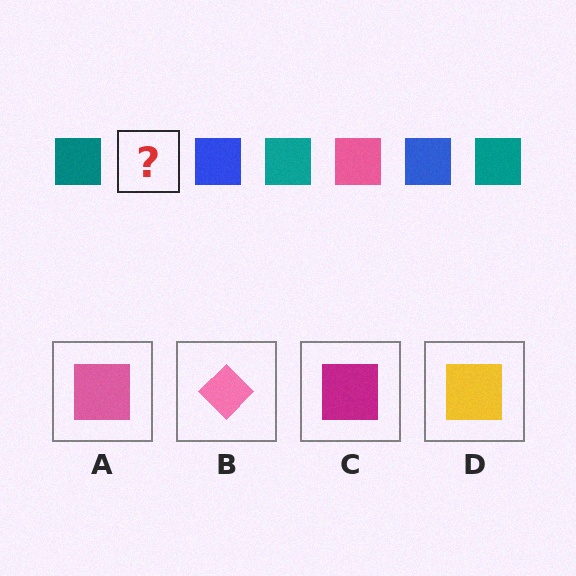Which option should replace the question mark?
Option A.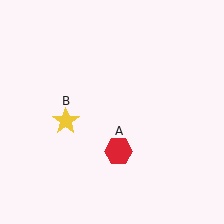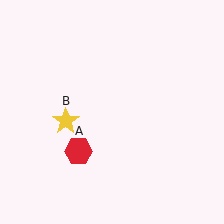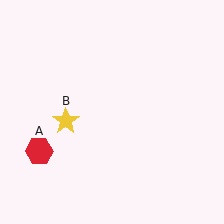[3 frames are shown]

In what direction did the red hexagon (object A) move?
The red hexagon (object A) moved left.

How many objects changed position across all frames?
1 object changed position: red hexagon (object A).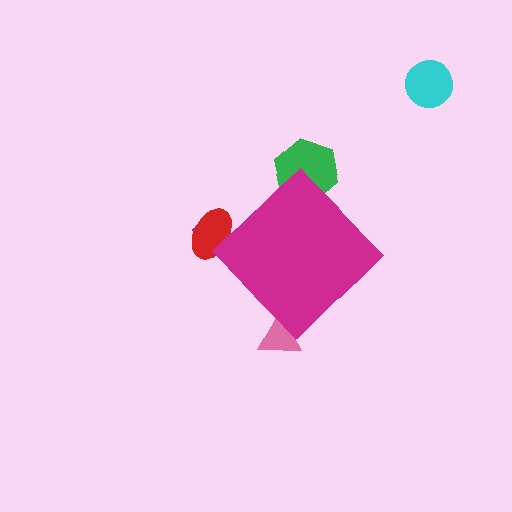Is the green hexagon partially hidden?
Yes, the green hexagon is partially hidden behind the magenta diamond.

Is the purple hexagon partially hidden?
Yes, the purple hexagon is partially hidden behind the magenta diamond.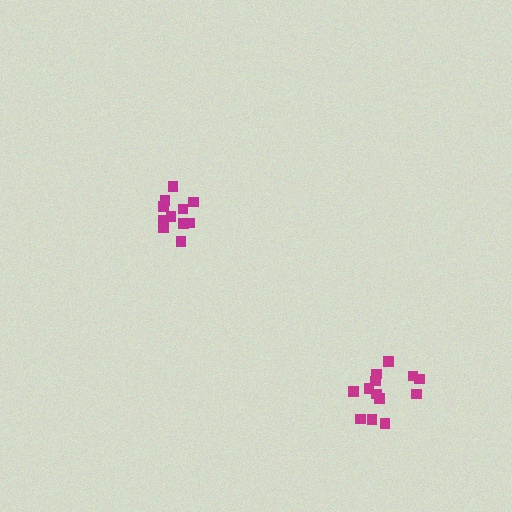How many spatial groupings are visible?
There are 2 spatial groupings.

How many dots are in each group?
Group 1: 13 dots, Group 2: 11 dots (24 total).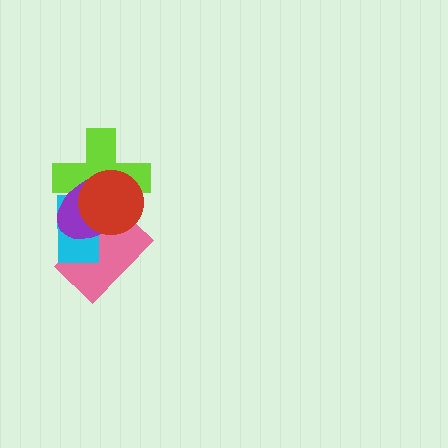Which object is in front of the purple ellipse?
The red circle is in front of the purple ellipse.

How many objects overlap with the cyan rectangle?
4 objects overlap with the cyan rectangle.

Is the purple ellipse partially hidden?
Yes, it is partially covered by another shape.